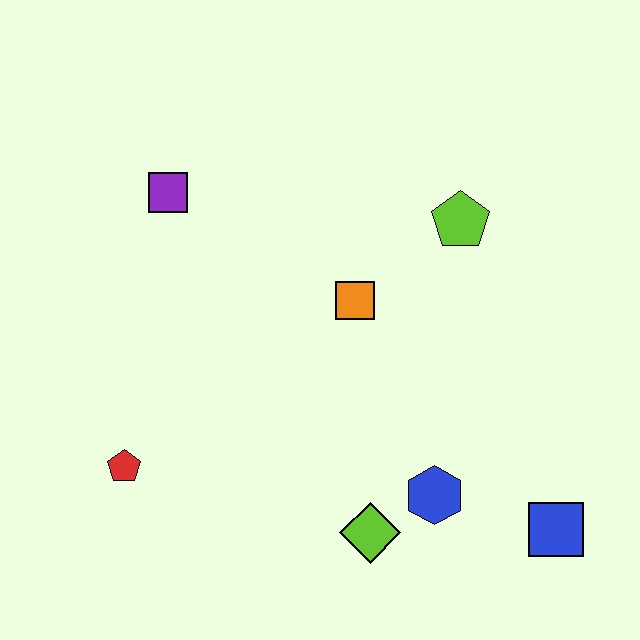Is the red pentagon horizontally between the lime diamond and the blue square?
No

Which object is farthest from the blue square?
The purple square is farthest from the blue square.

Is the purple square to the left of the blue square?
Yes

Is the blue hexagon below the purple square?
Yes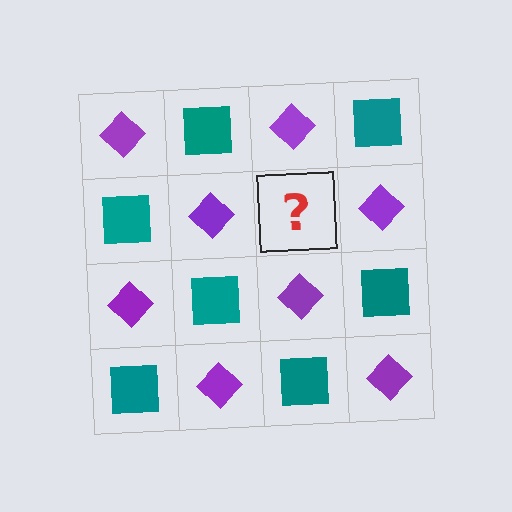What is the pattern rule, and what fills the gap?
The rule is that it alternates purple diamond and teal square in a checkerboard pattern. The gap should be filled with a teal square.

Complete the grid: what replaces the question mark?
The question mark should be replaced with a teal square.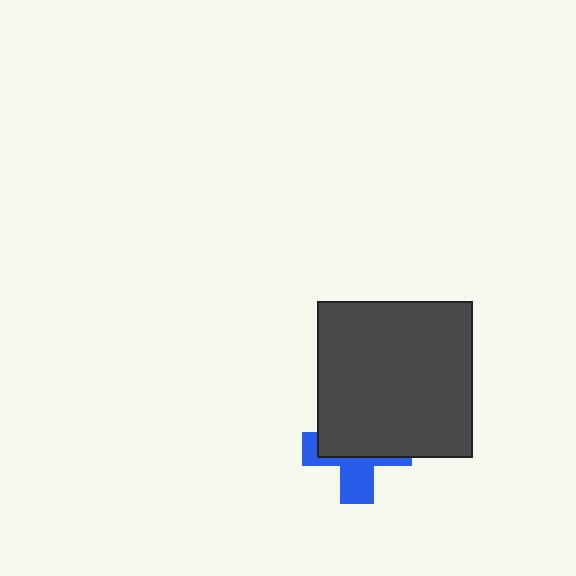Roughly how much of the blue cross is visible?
A small part of it is visible (roughly 41%).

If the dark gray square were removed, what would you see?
You would see the complete blue cross.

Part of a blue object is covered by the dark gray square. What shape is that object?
It is a cross.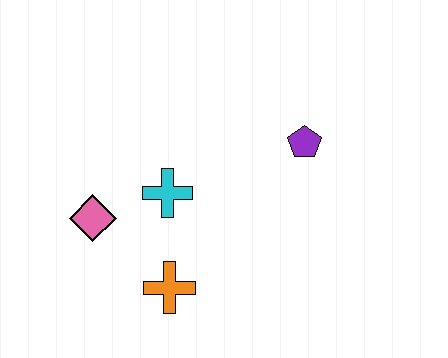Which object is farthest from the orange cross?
The purple pentagon is farthest from the orange cross.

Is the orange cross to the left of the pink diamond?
No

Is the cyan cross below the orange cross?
No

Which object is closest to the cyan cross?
The pink diamond is closest to the cyan cross.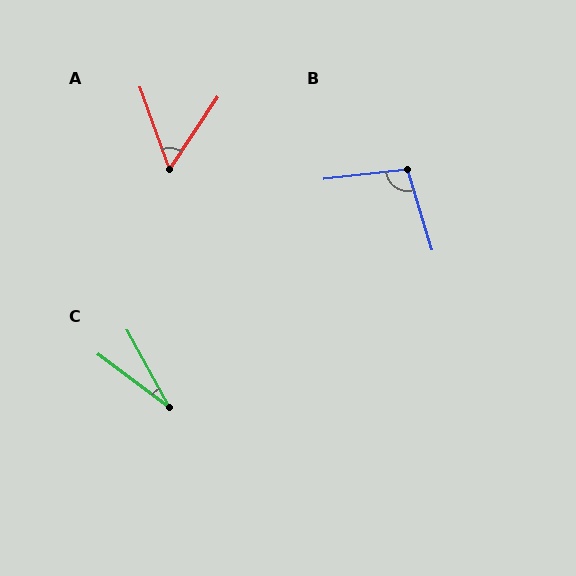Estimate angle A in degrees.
Approximately 54 degrees.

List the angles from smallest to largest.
C (25°), A (54°), B (101°).